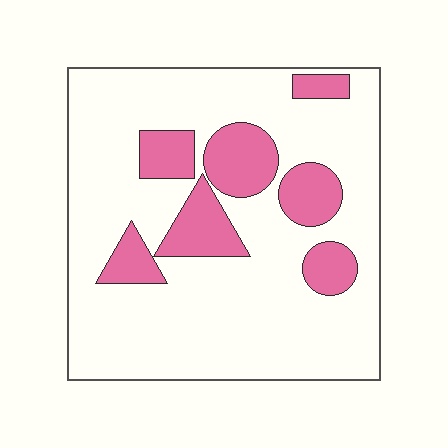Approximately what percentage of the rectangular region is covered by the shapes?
Approximately 20%.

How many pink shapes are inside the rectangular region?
7.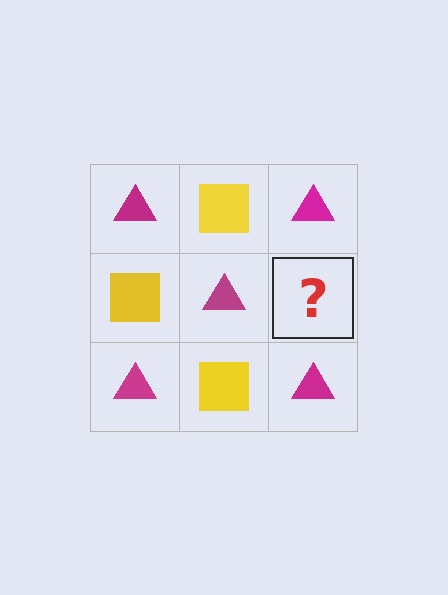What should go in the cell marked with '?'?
The missing cell should contain a yellow square.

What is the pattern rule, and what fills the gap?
The rule is that it alternates magenta triangle and yellow square in a checkerboard pattern. The gap should be filled with a yellow square.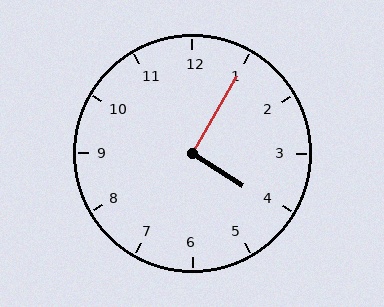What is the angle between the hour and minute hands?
Approximately 92 degrees.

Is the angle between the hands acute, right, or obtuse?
It is right.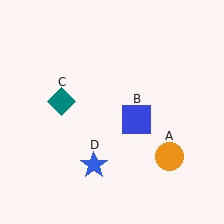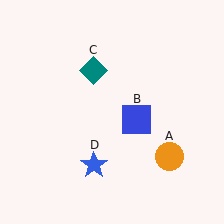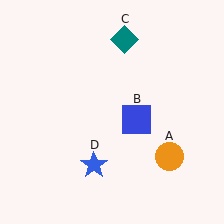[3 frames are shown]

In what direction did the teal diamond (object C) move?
The teal diamond (object C) moved up and to the right.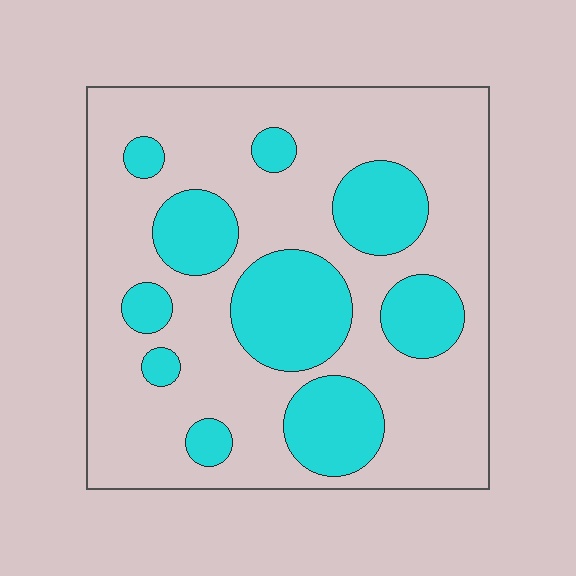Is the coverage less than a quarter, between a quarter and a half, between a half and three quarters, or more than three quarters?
Between a quarter and a half.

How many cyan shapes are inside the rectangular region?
10.